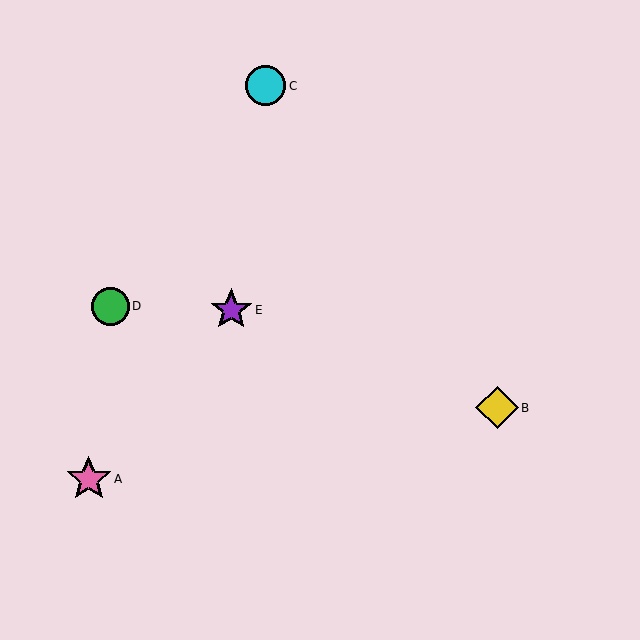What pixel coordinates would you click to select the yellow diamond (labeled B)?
Click at (497, 408) to select the yellow diamond B.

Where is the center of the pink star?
The center of the pink star is at (89, 479).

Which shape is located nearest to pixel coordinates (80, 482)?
The pink star (labeled A) at (89, 479) is nearest to that location.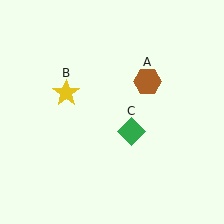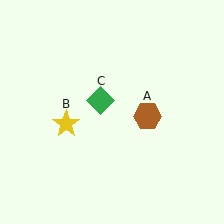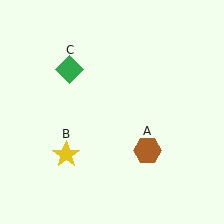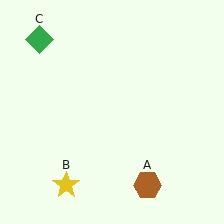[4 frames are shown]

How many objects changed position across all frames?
3 objects changed position: brown hexagon (object A), yellow star (object B), green diamond (object C).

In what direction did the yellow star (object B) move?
The yellow star (object B) moved down.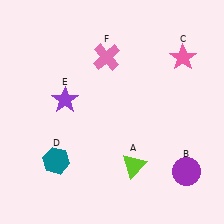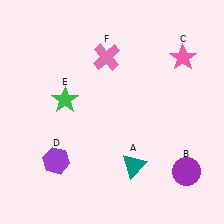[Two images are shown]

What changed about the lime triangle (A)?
In Image 1, A is lime. In Image 2, it changed to teal.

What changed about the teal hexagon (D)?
In Image 1, D is teal. In Image 2, it changed to purple.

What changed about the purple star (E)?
In Image 1, E is purple. In Image 2, it changed to green.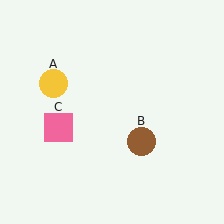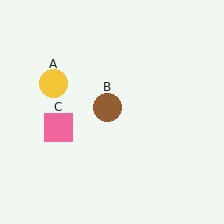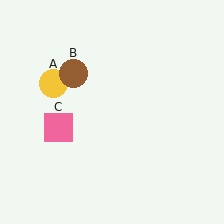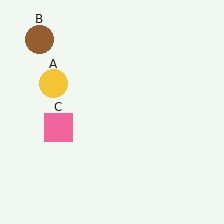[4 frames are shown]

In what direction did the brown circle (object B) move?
The brown circle (object B) moved up and to the left.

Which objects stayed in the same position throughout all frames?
Yellow circle (object A) and pink square (object C) remained stationary.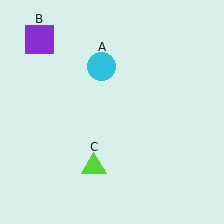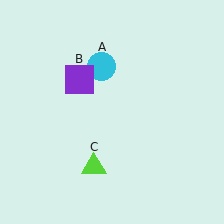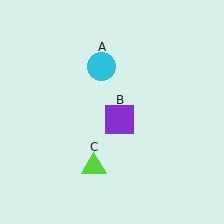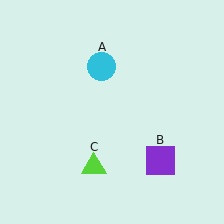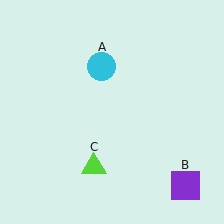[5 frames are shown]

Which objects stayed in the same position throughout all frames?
Cyan circle (object A) and lime triangle (object C) remained stationary.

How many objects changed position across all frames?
1 object changed position: purple square (object B).